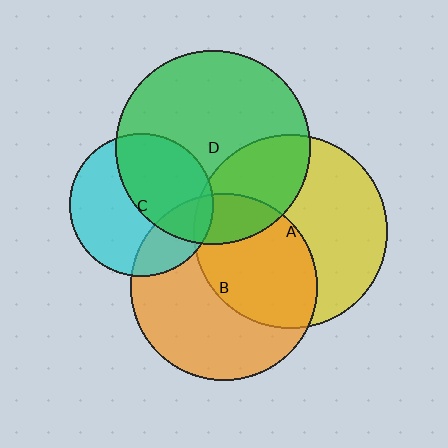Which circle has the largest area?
Circle D (green).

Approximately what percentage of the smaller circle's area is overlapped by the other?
Approximately 30%.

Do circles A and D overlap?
Yes.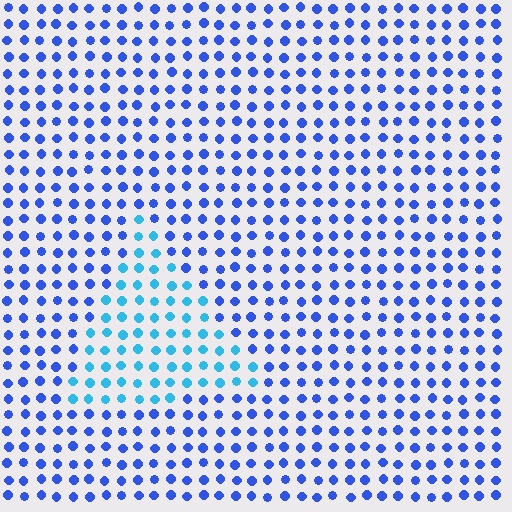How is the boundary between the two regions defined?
The boundary is defined purely by a slight shift in hue (about 34 degrees). Spacing, size, and orientation are identical on both sides.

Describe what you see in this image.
The image is filled with small blue elements in a uniform arrangement. A triangle-shaped region is visible where the elements are tinted to a slightly different hue, forming a subtle color boundary.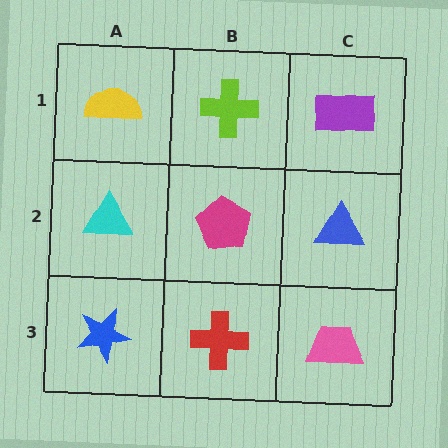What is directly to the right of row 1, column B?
A purple rectangle.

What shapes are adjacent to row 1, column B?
A magenta pentagon (row 2, column B), a yellow semicircle (row 1, column A), a purple rectangle (row 1, column C).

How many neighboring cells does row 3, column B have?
3.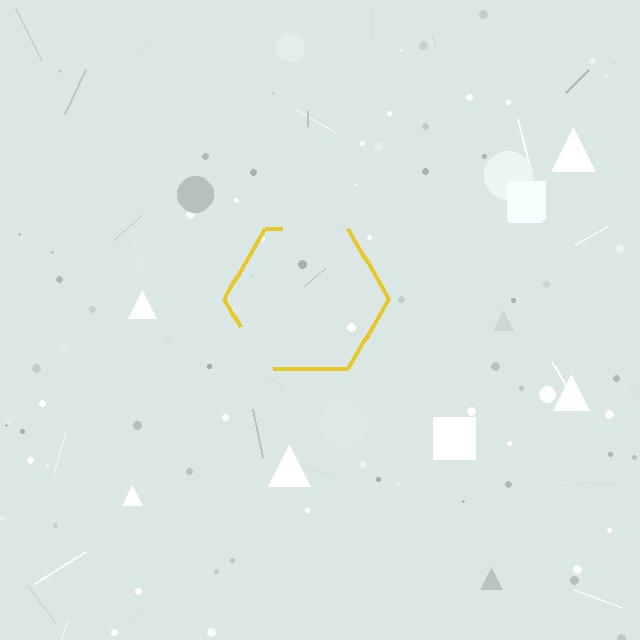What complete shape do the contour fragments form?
The contour fragments form a hexagon.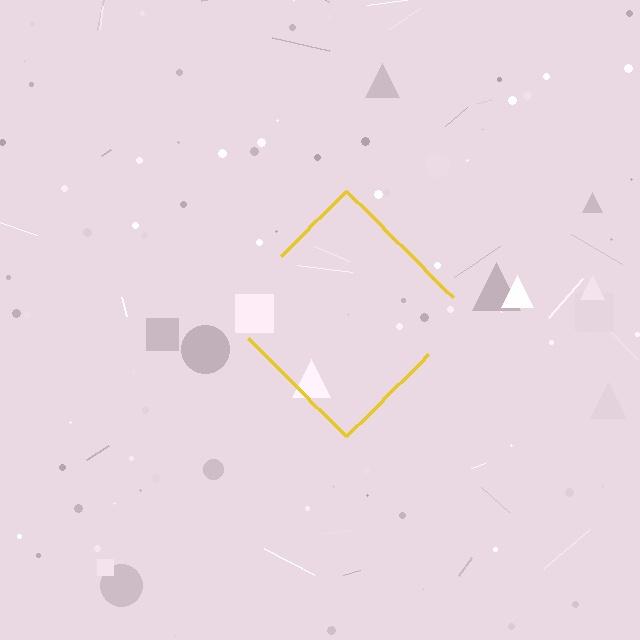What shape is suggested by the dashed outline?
The dashed outline suggests a diamond.